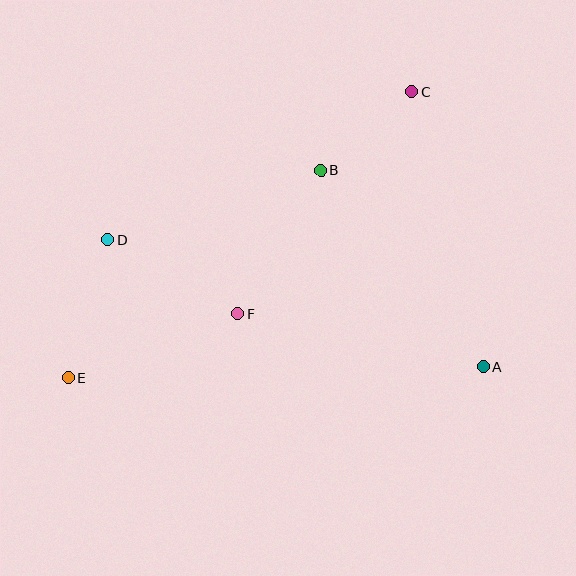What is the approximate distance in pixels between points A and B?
The distance between A and B is approximately 255 pixels.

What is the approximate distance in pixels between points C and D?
The distance between C and D is approximately 338 pixels.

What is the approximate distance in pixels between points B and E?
The distance between B and E is approximately 327 pixels.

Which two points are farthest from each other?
Points C and E are farthest from each other.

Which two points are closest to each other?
Points B and C are closest to each other.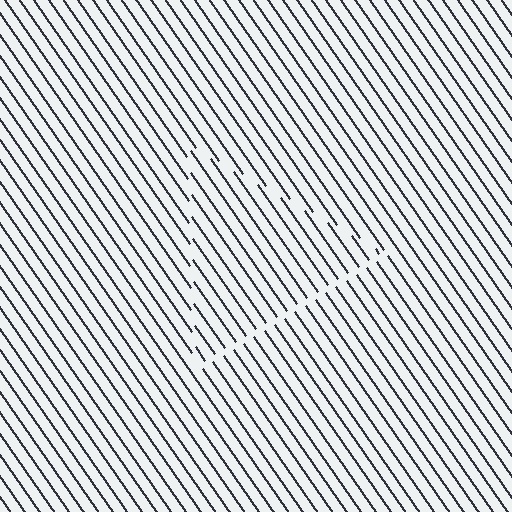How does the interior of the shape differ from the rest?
The interior of the shape contains the same grating, shifted by half a period — the contour is defined by the phase discontinuity where line-ends from the inner and outer gratings abut.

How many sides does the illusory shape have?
3 sides — the line-ends trace a triangle.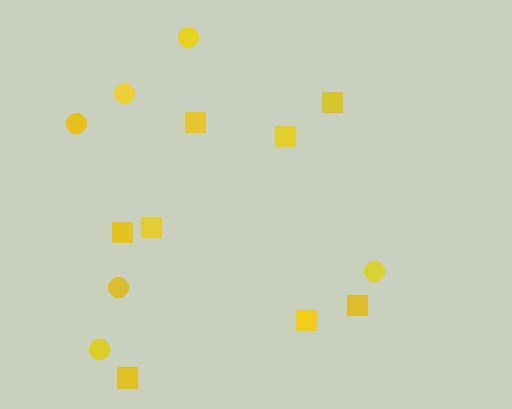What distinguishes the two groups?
There are 2 groups: one group of circles (6) and one group of squares (8).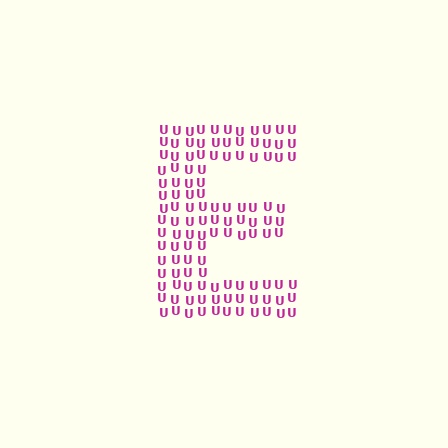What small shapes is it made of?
It is made of small letter U's.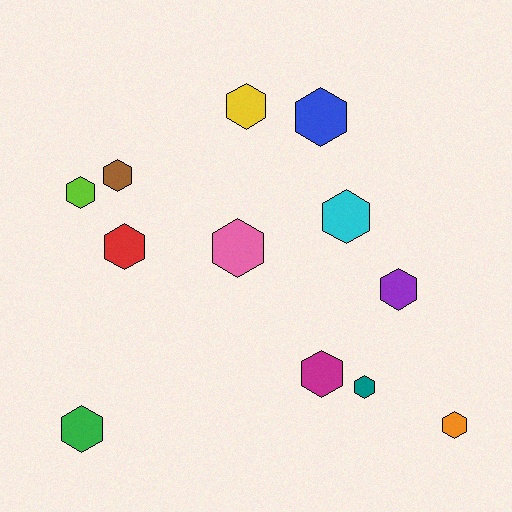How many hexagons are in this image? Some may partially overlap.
There are 12 hexagons.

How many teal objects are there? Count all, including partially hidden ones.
There is 1 teal object.